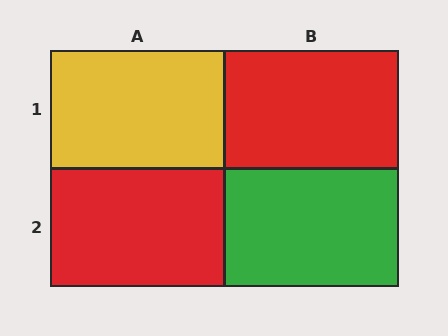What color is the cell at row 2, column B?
Green.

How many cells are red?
2 cells are red.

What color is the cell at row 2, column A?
Red.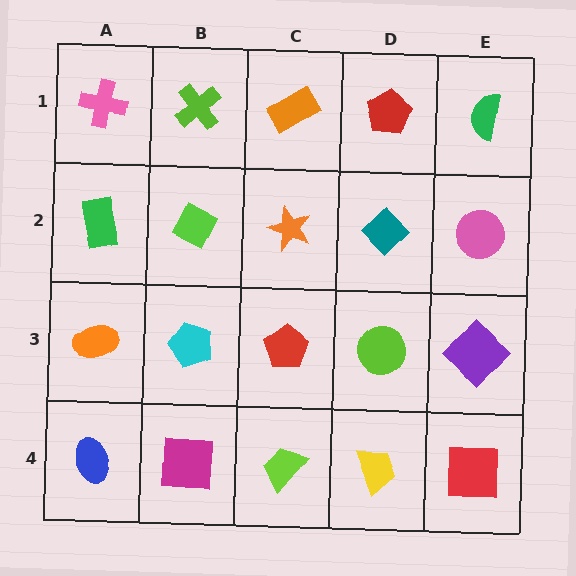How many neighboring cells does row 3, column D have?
4.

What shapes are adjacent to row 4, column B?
A cyan pentagon (row 3, column B), a blue ellipse (row 4, column A), a lime trapezoid (row 4, column C).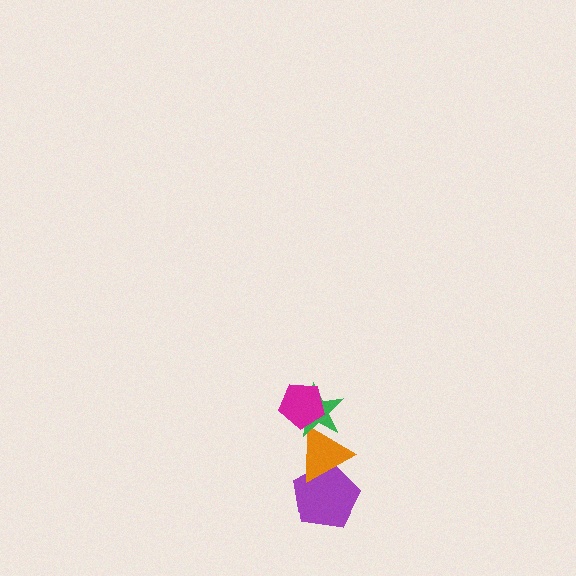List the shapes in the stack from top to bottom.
From top to bottom: the magenta pentagon, the green star, the orange triangle, the purple pentagon.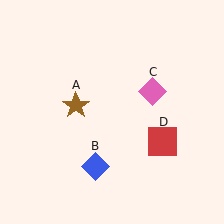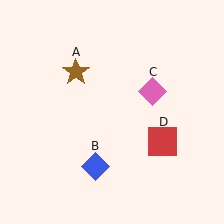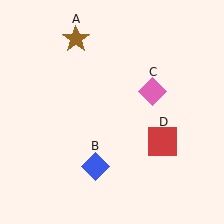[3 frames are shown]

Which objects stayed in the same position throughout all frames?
Blue diamond (object B) and pink diamond (object C) and red square (object D) remained stationary.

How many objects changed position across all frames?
1 object changed position: brown star (object A).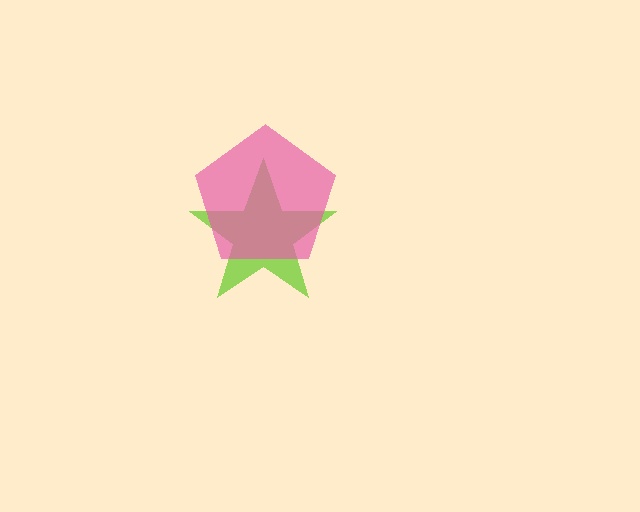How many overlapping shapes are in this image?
There are 2 overlapping shapes in the image.